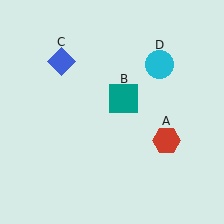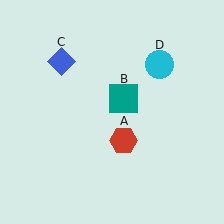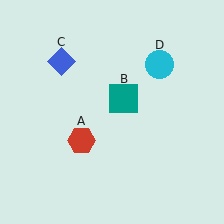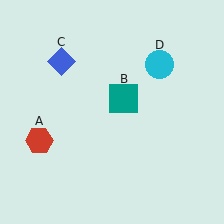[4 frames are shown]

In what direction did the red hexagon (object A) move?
The red hexagon (object A) moved left.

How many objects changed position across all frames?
1 object changed position: red hexagon (object A).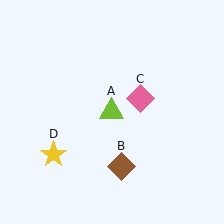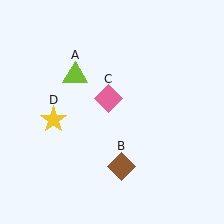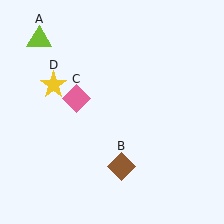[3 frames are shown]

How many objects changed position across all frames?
3 objects changed position: lime triangle (object A), pink diamond (object C), yellow star (object D).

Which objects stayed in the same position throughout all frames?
Brown diamond (object B) remained stationary.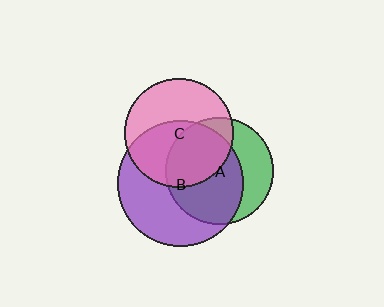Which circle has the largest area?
Circle B (purple).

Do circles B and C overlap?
Yes.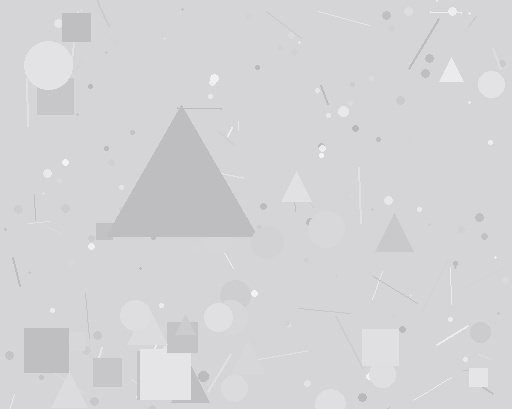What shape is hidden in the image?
A triangle is hidden in the image.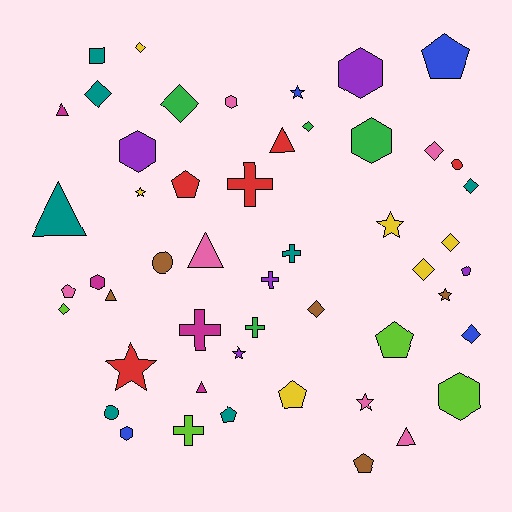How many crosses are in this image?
There are 6 crosses.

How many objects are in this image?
There are 50 objects.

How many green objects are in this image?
There are 4 green objects.